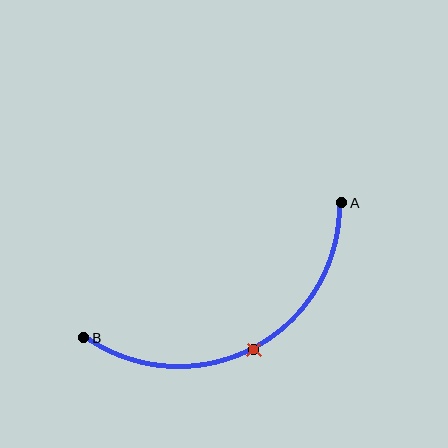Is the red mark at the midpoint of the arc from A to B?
Yes. The red mark lies on the arc at equal arc-length from both A and B — it is the arc midpoint.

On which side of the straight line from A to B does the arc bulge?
The arc bulges below the straight line connecting A and B.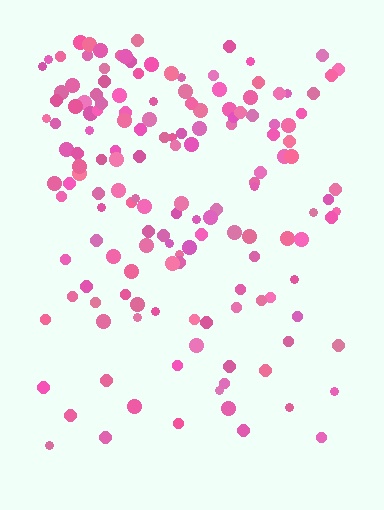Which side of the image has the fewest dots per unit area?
The bottom.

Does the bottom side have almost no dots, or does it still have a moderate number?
Still a moderate number, just noticeably fewer than the top.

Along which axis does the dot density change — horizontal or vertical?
Vertical.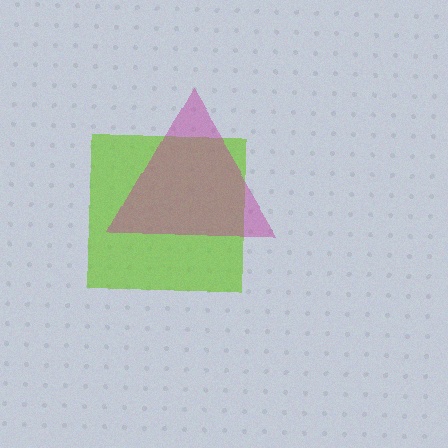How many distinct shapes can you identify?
There are 2 distinct shapes: a lime square, a magenta triangle.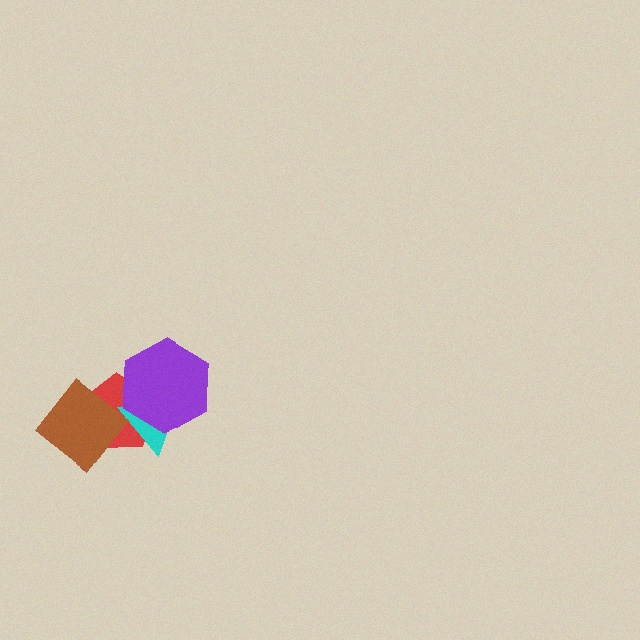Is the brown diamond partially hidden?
No, no other shape covers it.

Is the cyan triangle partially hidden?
Yes, it is partially covered by another shape.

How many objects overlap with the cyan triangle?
2 objects overlap with the cyan triangle.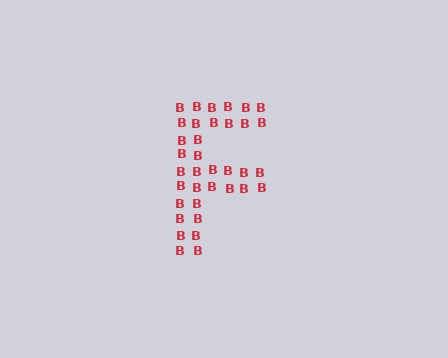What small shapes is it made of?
It is made of small letter B's.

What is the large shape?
The large shape is the letter F.